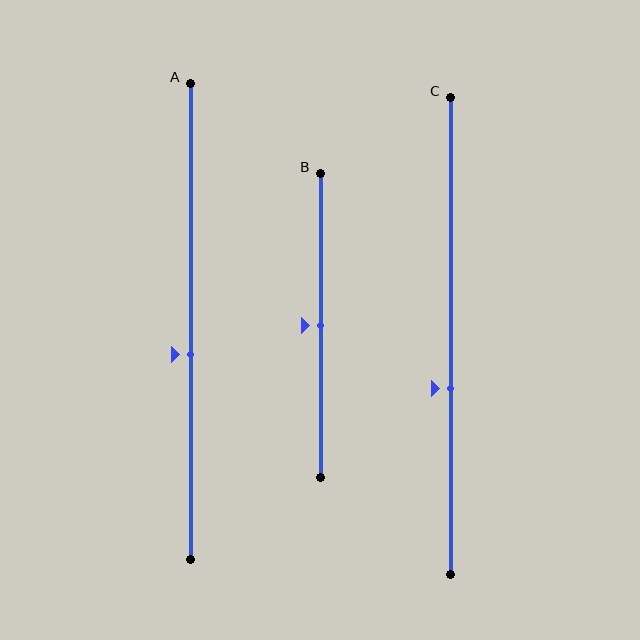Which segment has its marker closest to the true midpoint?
Segment B has its marker closest to the true midpoint.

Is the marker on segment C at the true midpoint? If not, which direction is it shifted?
No, the marker on segment C is shifted downward by about 11% of the segment length.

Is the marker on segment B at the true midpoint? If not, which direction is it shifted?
Yes, the marker on segment B is at the true midpoint.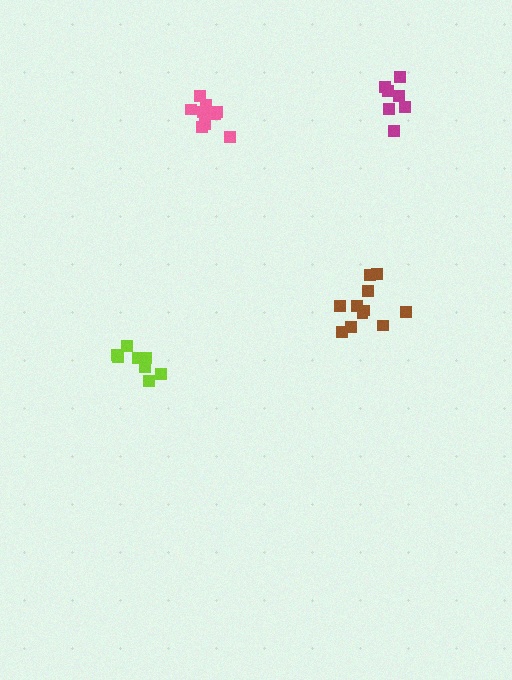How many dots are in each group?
Group 1: 7 dots, Group 2: 11 dots, Group 3: 10 dots, Group 4: 8 dots (36 total).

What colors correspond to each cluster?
The clusters are colored: magenta, brown, pink, lime.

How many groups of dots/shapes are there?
There are 4 groups.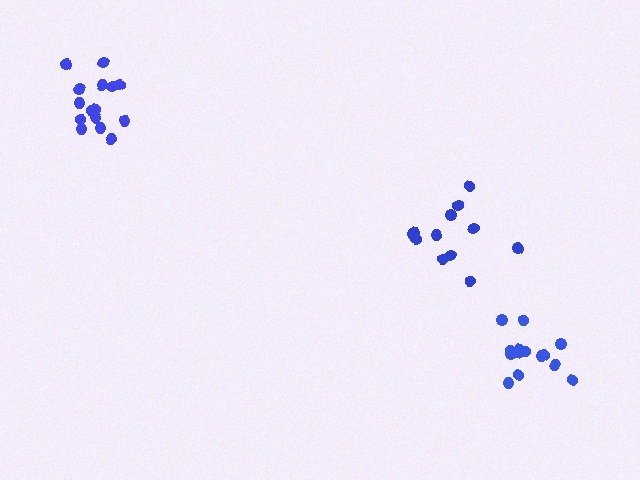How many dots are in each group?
Group 1: 15 dots, Group 2: 12 dots, Group 3: 14 dots (41 total).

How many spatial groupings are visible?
There are 3 spatial groupings.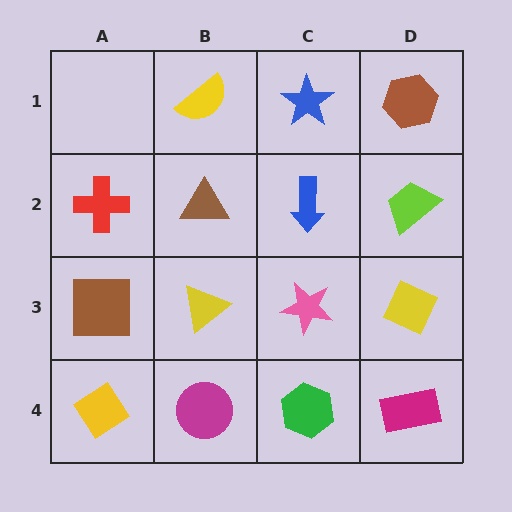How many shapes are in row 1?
3 shapes.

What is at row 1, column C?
A blue star.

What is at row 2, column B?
A brown triangle.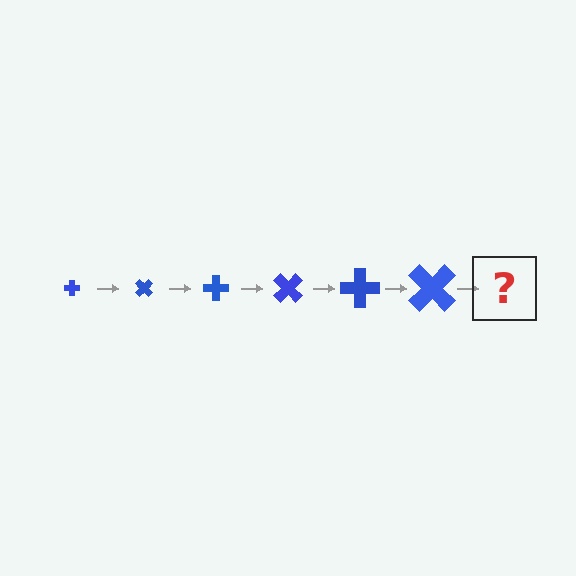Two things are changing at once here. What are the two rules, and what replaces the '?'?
The two rules are that the cross grows larger each step and it rotates 45 degrees each step. The '?' should be a cross, larger than the previous one and rotated 270 degrees from the start.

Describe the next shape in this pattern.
It should be a cross, larger than the previous one and rotated 270 degrees from the start.